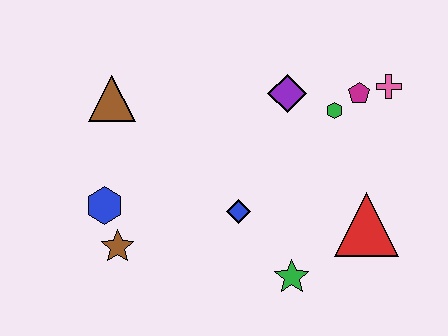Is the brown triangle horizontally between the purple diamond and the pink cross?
No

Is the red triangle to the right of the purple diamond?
Yes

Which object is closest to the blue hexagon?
The brown star is closest to the blue hexagon.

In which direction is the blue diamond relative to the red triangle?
The blue diamond is to the left of the red triangle.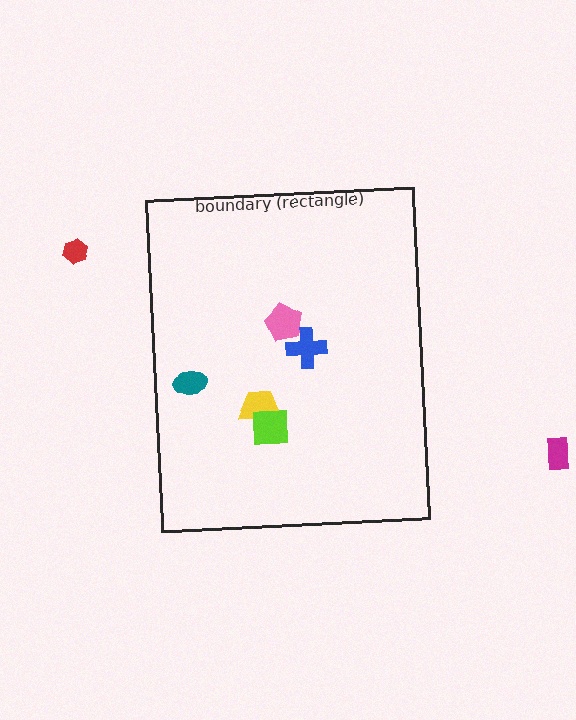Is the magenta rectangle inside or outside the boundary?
Outside.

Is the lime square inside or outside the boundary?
Inside.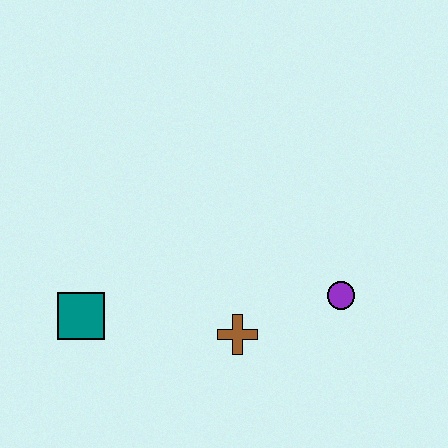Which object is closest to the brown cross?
The purple circle is closest to the brown cross.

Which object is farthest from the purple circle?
The teal square is farthest from the purple circle.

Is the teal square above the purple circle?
No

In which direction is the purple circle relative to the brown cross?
The purple circle is to the right of the brown cross.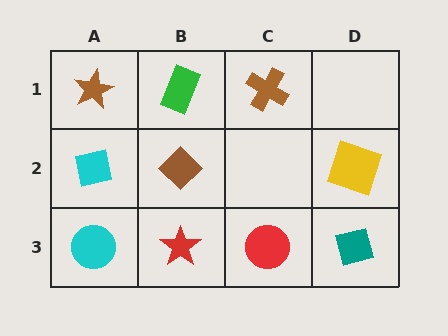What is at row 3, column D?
A teal square.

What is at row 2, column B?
A brown diamond.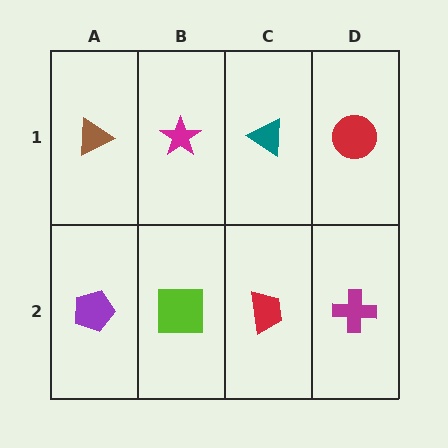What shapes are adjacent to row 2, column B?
A magenta star (row 1, column B), a purple pentagon (row 2, column A), a red trapezoid (row 2, column C).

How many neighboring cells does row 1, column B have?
3.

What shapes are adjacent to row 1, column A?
A purple pentagon (row 2, column A), a magenta star (row 1, column B).